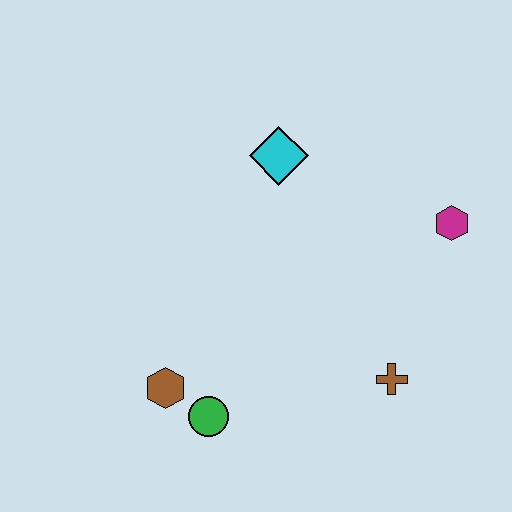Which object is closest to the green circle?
The brown hexagon is closest to the green circle.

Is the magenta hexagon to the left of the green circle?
No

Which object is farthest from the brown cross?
The cyan diamond is farthest from the brown cross.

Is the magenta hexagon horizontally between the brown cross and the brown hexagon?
No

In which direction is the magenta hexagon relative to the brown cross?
The magenta hexagon is above the brown cross.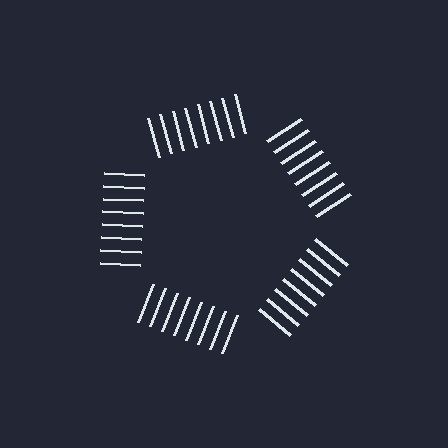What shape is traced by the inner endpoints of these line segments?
An illusory pentagon — the line segments terminate on its edges but no continuous stroke is drawn.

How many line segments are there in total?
40 — 8 along each of the 5 edges.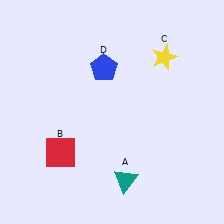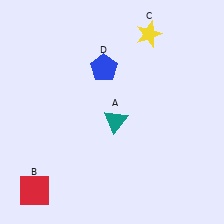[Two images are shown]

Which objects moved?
The objects that moved are: the teal triangle (A), the red square (B), the yellow star (C).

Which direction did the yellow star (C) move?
The yellow star (C) moved up.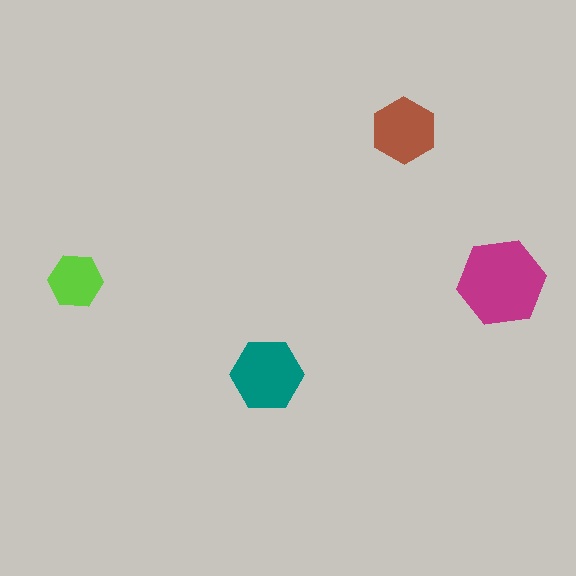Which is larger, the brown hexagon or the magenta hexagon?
The magenta one.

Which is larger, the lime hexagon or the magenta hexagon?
The magenta one.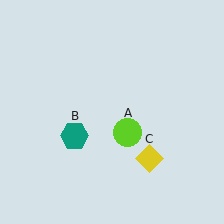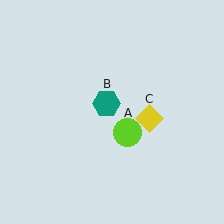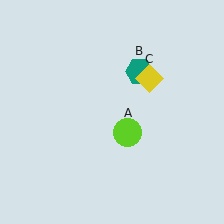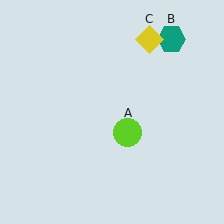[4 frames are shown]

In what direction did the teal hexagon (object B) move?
The teal hexagon (object B) moved up and to the right.